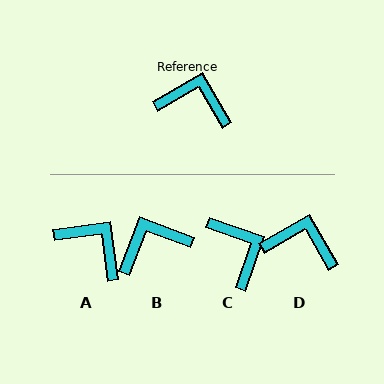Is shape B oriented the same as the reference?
No, it is off by about 39 degrees.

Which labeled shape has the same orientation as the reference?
D.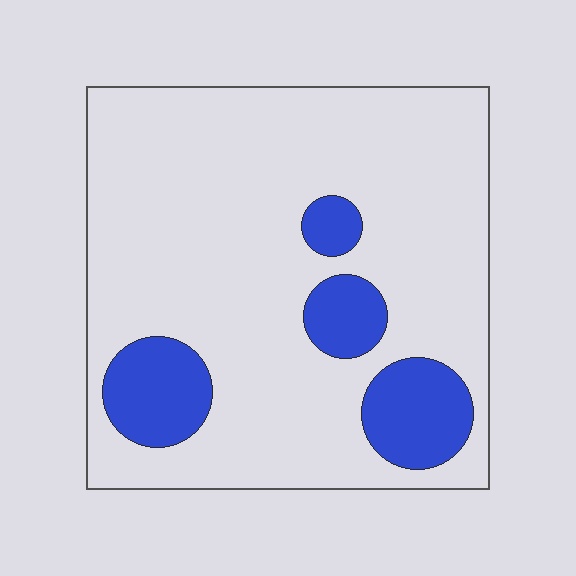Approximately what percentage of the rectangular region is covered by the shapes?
Approximately 15%.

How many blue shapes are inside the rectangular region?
4.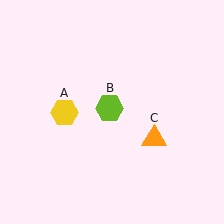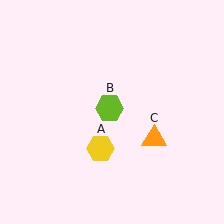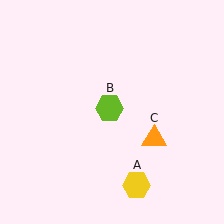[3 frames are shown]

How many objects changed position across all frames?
1 object changed position: yellow hexagon (object A).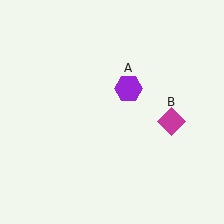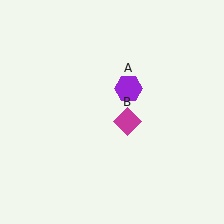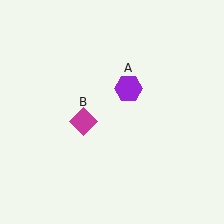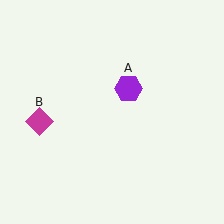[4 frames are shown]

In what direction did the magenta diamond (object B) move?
The magenta diamond (object B) moved left.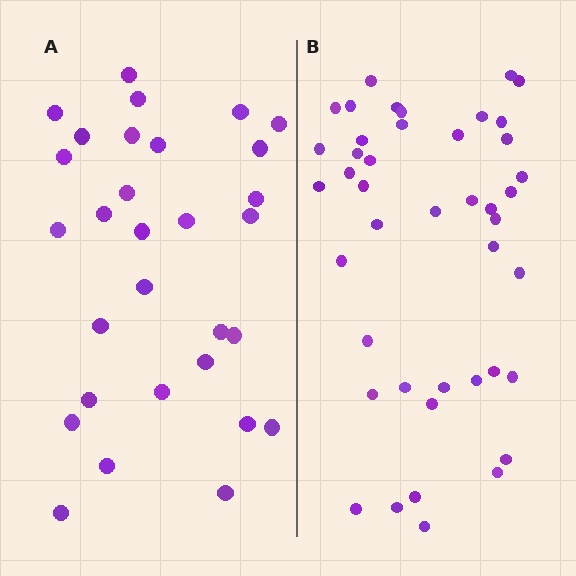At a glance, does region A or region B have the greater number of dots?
Region B (the right region) has more dots.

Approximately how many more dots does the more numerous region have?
Region B has approximately 15 more dots than region A.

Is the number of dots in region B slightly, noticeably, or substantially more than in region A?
Region B has noticeably more, but not dramatically so. The ratio is roughly 1.4 to 1.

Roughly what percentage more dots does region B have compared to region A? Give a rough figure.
About 45% more.